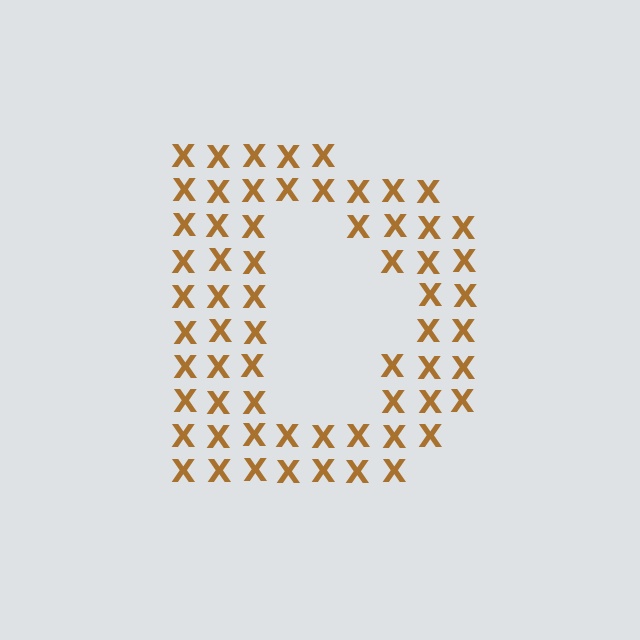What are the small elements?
The small elements are letter X's.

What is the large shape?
The large shape is the letter D.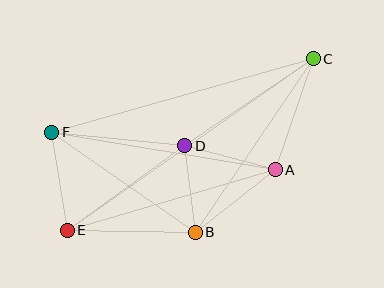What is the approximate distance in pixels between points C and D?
The distance between C and D is approximately 155 pixels.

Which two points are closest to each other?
Points B and D are closest to each other.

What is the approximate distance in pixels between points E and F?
The distance between E and F is approximately 99 pixels.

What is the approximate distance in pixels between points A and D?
The distance between A and D is approximately 94 pixels.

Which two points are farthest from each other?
Points C and E are farthest from each other.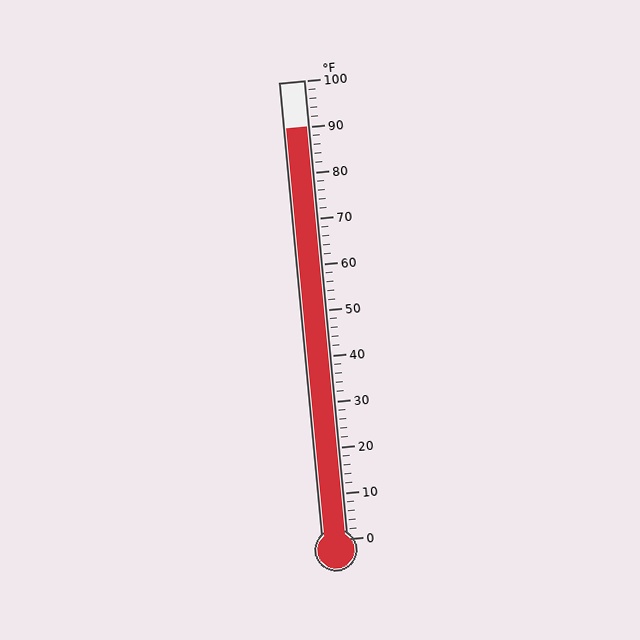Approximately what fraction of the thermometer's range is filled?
The thermometer is filled to approximately 90% of its range.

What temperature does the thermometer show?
The thermometer shows approximately 90°F.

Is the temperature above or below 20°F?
The temperature is above 20°F.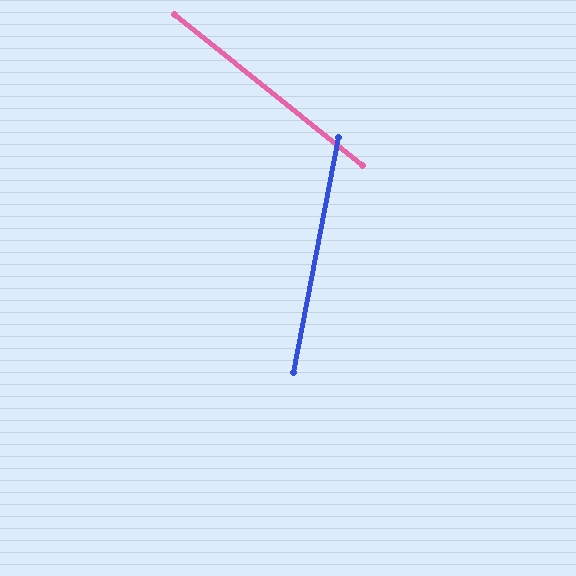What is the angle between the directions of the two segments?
Approximately 62 degrees.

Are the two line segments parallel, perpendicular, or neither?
Neither parallel nor perpendicular — they differ by about 62°.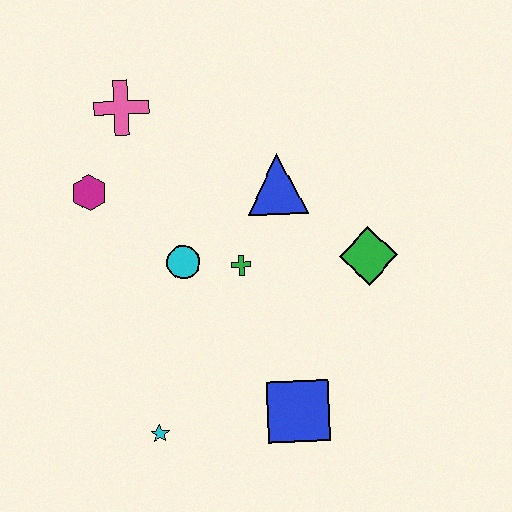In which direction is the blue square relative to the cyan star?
The blue square is to the right of the cyan star.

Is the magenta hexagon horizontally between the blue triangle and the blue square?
No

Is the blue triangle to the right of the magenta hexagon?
Yes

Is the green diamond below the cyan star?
No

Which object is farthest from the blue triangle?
The cyan star is farthest from the blue triangle.